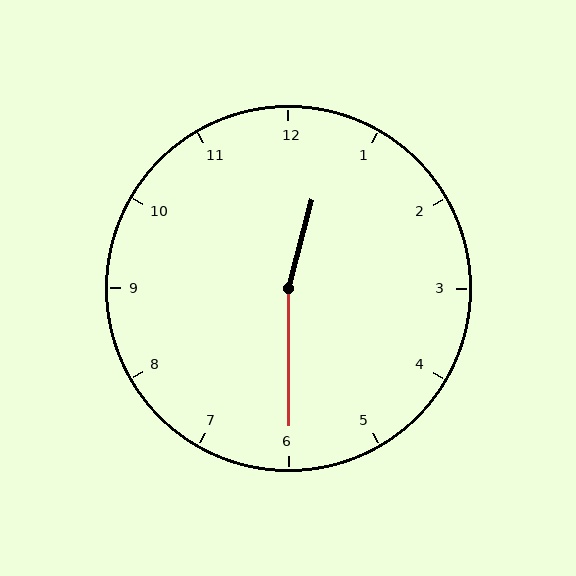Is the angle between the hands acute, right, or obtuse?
It is obtuse.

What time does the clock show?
12:30.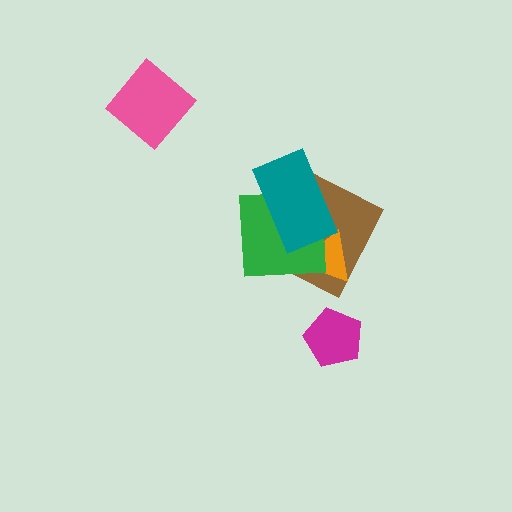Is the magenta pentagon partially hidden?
No, no other shape covers it.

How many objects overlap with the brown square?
3 objects overlap with the brown square.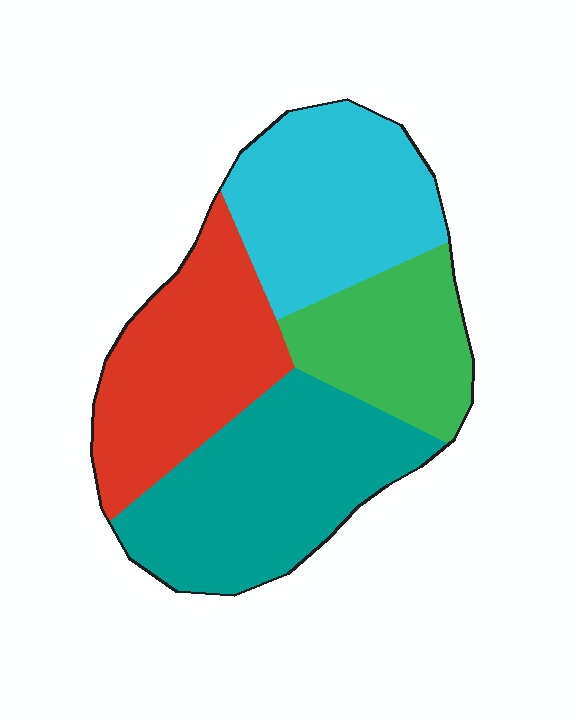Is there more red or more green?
Red.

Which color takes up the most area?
Teal, at roughly 30%.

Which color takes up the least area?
Green, at roughly 20%.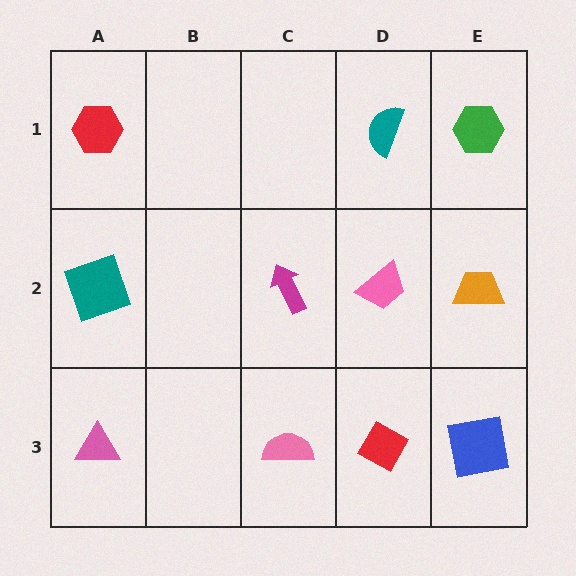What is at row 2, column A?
A teal square.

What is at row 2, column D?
A pink trapezoid.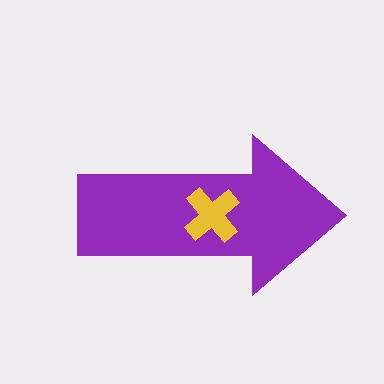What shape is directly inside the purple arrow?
The yellow cross.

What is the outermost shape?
The purple arrow.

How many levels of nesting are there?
2.